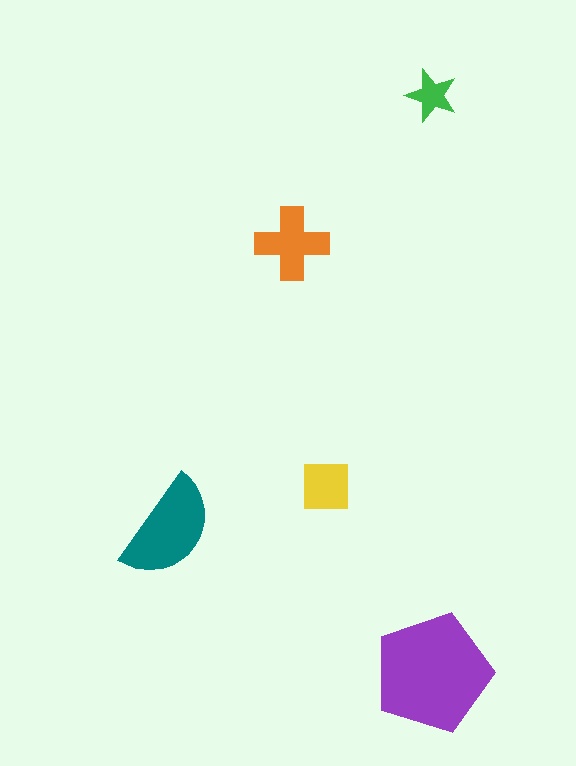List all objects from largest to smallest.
The purple pentagon, the teal semicircle, the orange cross, the yellow square, the green star.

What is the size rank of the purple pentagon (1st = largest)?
1st.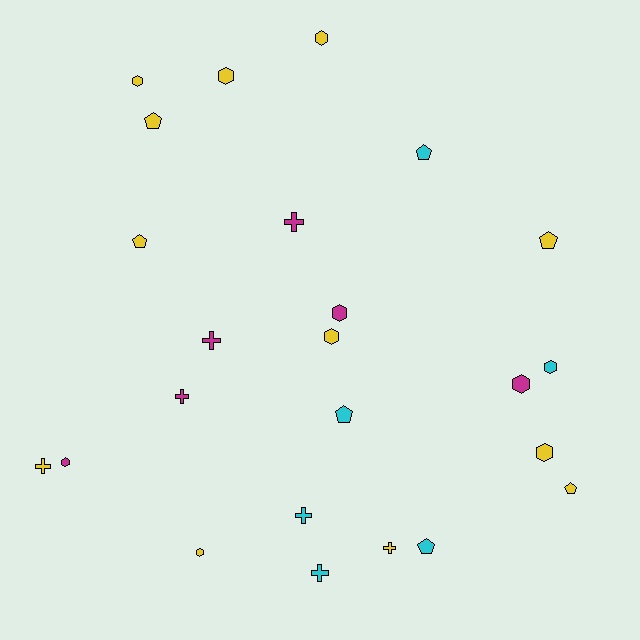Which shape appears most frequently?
Hexagon, with 10 objects.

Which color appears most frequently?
Yellow, with 12 objects.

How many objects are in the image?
There are 24 objects.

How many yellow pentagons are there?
There are 4 yellow pentagons.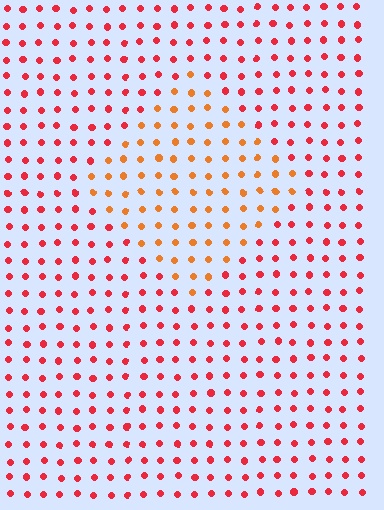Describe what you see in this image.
The image is filled with small red elements in a uniform arrangement. A diamond-shaped region is visible where the elements are tinted to a slightly different hue, forming a subtle color boundary.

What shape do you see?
I see a diamond.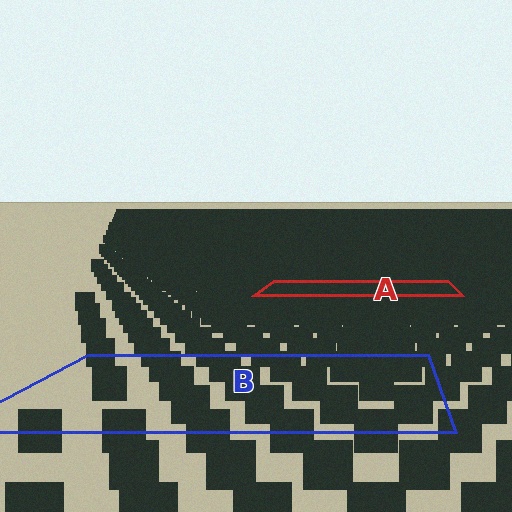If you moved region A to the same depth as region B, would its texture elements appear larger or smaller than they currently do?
They would appear larger. At a closer depth, the same texture elements are projected at a bigger on-screen size.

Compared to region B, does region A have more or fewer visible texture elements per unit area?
Region A has more texture elements per unit area — they are packed more densely because it is farther away.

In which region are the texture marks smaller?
The texture marks are smaller in region A, because it is farther away.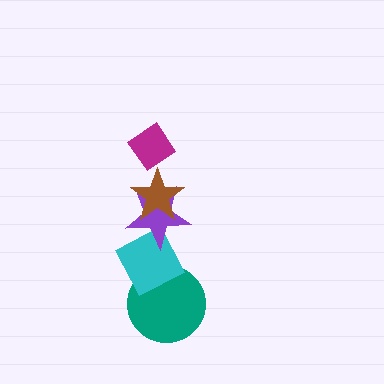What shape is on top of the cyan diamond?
The purple star is on top of the cyan diamond.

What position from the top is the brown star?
The brown star is 2nd from the top.